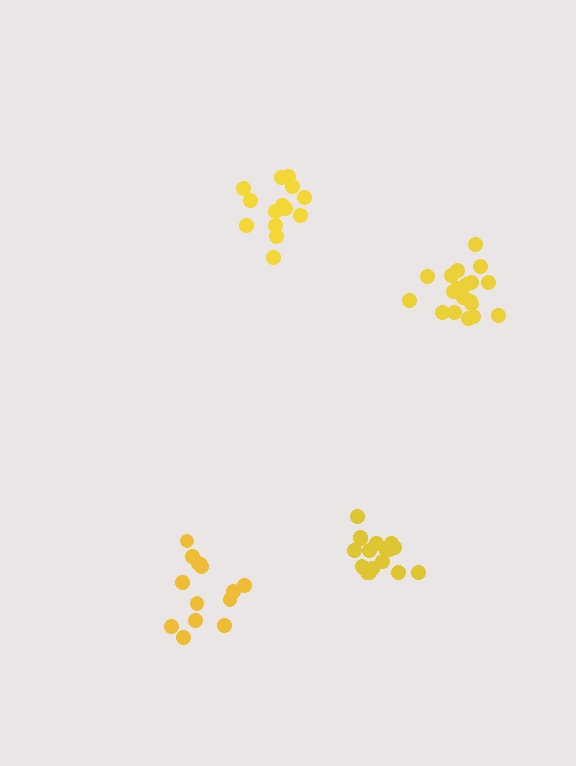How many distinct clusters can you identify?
There are 4 distinct clusters.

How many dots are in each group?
Group 1: 14 dots, Group 2: 19 dots, Group 3: 18 dots, Group 4: 14 dots (65 total).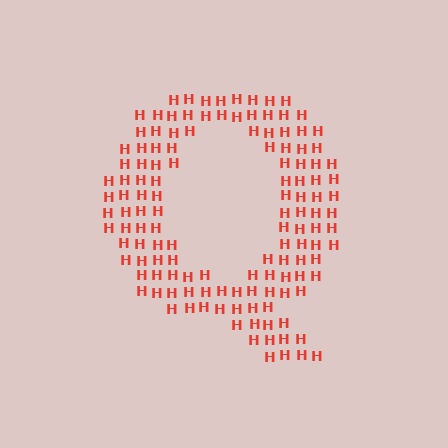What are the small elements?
The small elements are letter H's.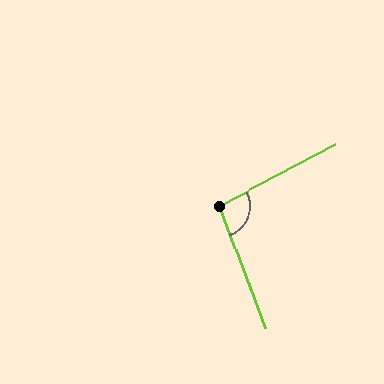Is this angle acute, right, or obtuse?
It is obtuse.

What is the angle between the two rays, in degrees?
Approximately 98 degrees.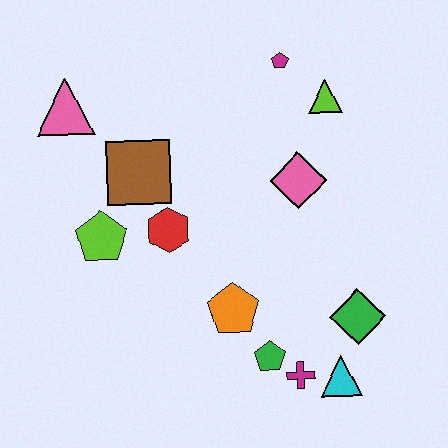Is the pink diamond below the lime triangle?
Yes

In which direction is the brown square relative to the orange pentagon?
The brown square is above the orange pentagon.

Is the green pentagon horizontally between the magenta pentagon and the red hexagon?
Yes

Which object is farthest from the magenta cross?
The pink triangle is farthest from the magenta cross.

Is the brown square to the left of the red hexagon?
Yes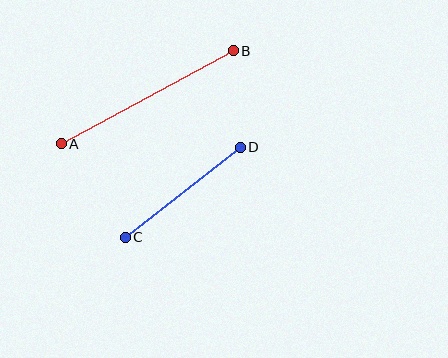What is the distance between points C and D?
The distance is approximately 146 pixels.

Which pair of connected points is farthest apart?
Points A and B are farthest apart.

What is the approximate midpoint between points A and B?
The midpoint is at approximately (147, 97) pixels.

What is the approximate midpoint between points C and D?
The midpoint is at approximately (183, 192) pixels.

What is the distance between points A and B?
The distance is approximately 195 pixels.